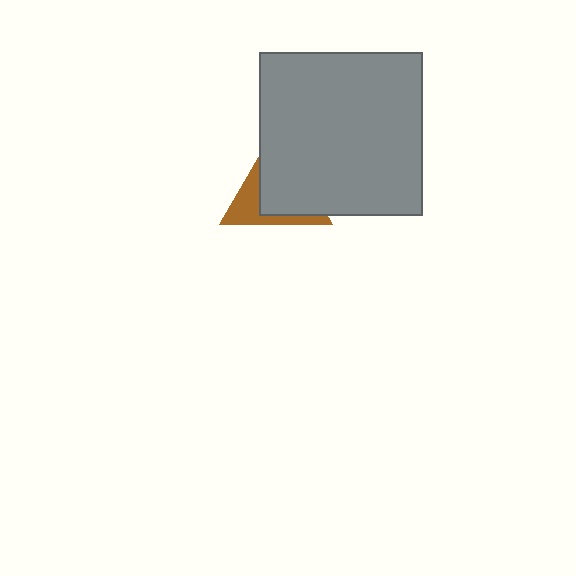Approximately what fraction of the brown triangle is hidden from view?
Roughly 62% of the brown triangle is hidden behind the gray square.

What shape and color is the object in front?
The object in front is a gray square.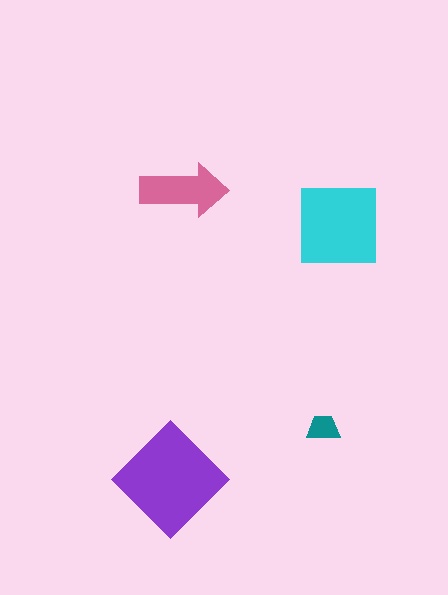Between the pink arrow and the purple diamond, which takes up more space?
The purple diamond.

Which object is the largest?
The purple diamond.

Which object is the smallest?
The teal trapezoid.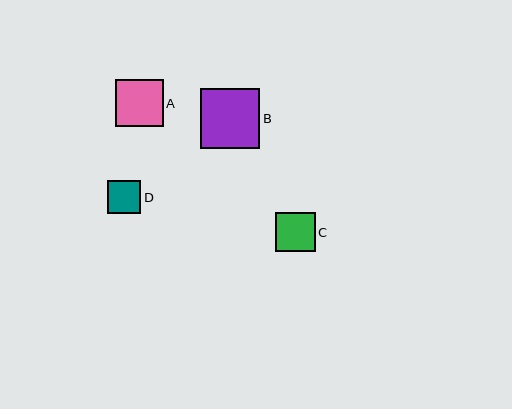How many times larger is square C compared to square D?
Square C is approximately 1.2 times the size of square D.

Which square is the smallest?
Square D is the smallest with a size of approximately 33 pixels.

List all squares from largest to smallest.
From largest to smallest: B, A, C, D.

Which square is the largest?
Square B is the largest with a size of approximately 59 pixels.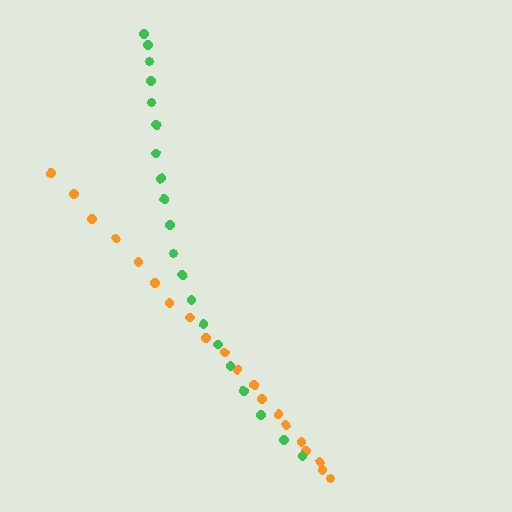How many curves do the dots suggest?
There are 2 distinct paths.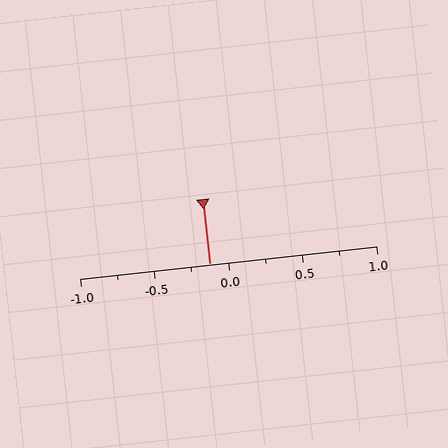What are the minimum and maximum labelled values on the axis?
The axis runs from -1.0 to 1.0.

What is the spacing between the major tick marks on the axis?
The major ticks are spaced 0.5 apart.